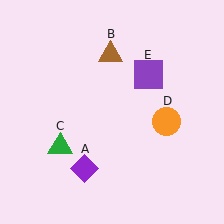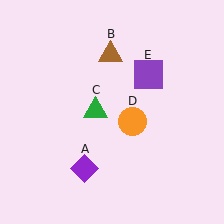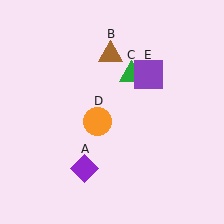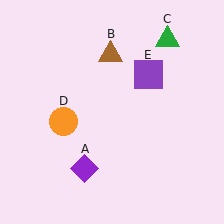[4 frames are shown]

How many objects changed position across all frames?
2 objects changed position: green triangle (object C), orange circle (object D).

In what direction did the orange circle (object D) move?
The orange circle (object D) moved left.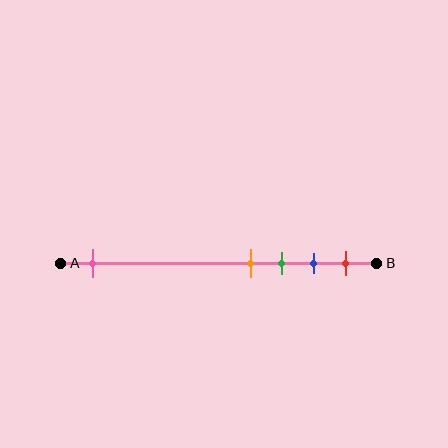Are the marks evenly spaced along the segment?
No, the marks are not evenly spaced.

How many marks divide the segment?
There are 5 marks dividing the segment.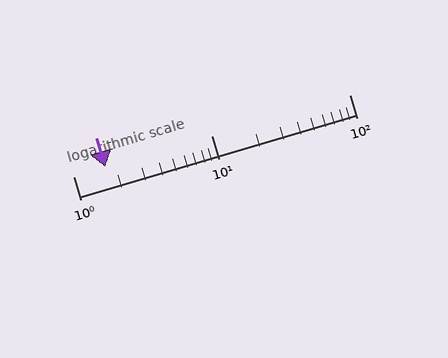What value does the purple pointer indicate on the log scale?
The pointer indicates approximately 1.7.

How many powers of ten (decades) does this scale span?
The scale spans 2 decades, from 1 to 100.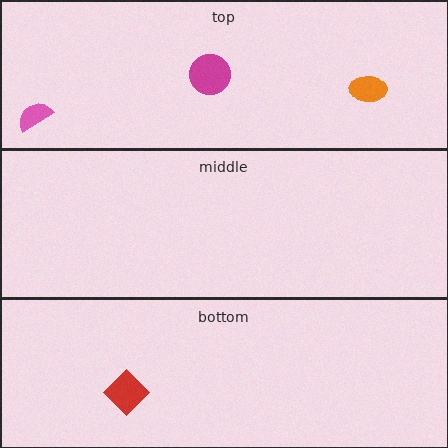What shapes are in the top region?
The orange ellipse, the magenta circle, the pink semicircle.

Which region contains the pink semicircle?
The top region.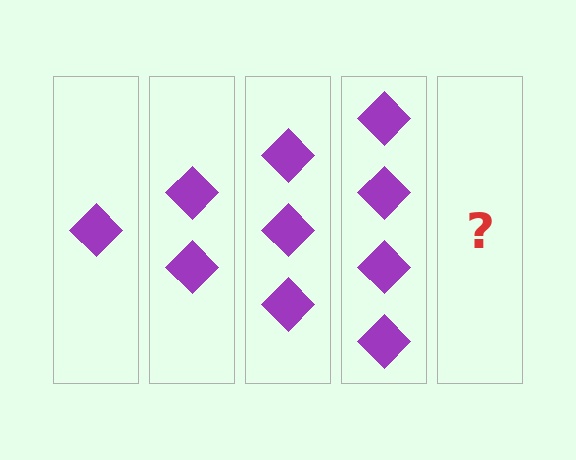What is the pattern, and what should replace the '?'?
The pattern is that each step adds one more diamond. The '?' should be 5 diamonds.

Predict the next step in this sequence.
The next step is 5 diamonds.